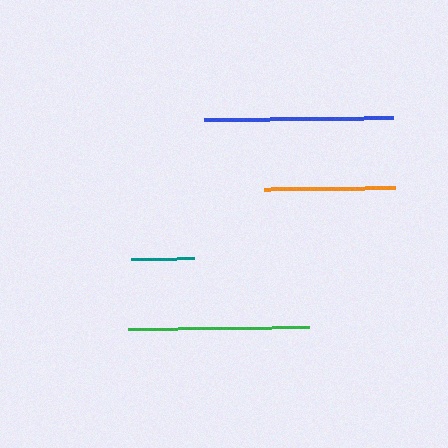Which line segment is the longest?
The blue line is the longest at approximately 189 pixels.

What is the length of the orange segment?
The orange segment is approximately 131 pixels long.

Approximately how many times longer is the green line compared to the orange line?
The green line is approximately 1.4 times the length of the orange line.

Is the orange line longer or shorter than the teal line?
The orange line is longer than the teal line.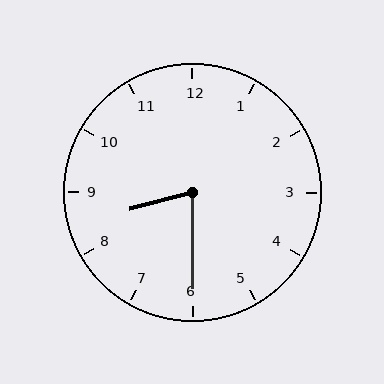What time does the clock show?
8:30.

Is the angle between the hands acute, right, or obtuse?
It is acute.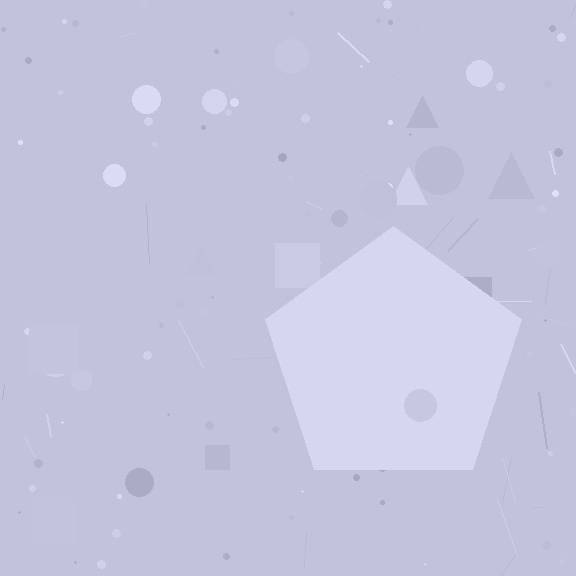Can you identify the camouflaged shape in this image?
The camouflaged shape is a pentagon.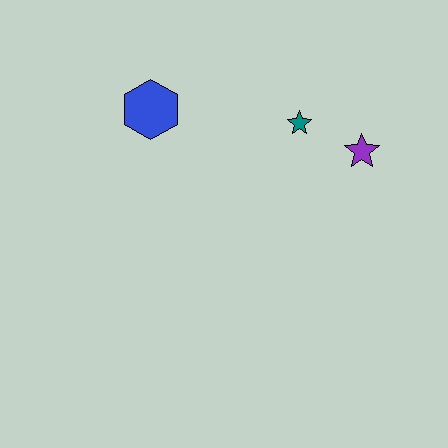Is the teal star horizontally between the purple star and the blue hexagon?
Yes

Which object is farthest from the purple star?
The blue hexagon is farthest from the purple star.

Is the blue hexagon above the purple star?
Yes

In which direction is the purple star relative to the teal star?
The purple star is to the right of the teal star.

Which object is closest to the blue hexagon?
The teal star is closest to the blue hexagon.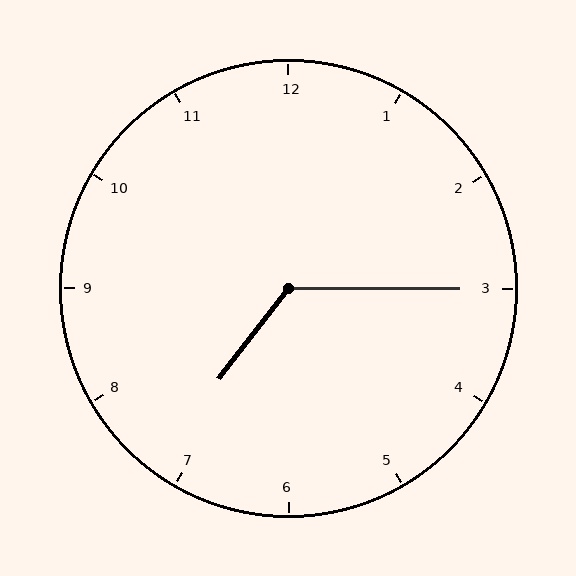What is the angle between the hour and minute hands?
Approximately 128 degrees.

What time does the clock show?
7:15.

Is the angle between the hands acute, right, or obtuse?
It is obtuse.